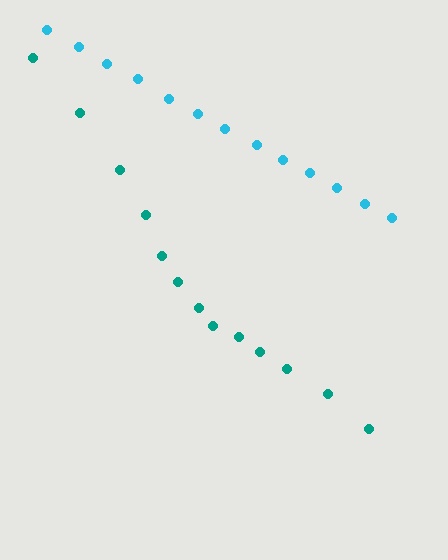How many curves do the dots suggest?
There are 2 distinct paths.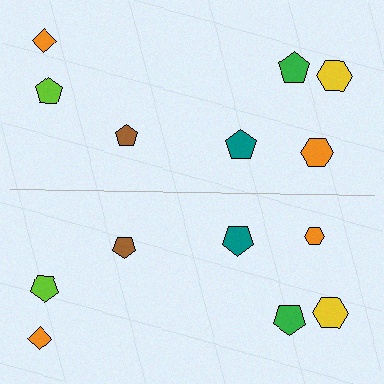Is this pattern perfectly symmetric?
No, the pattern is not perfectly symmetric. The orange hexagon on the bottom side has a different size than its mirror counterpart.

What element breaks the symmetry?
The orange hexagon on the bottom side has a different size than its mirror counterpart.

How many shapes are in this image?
There are 14 shapes in this image.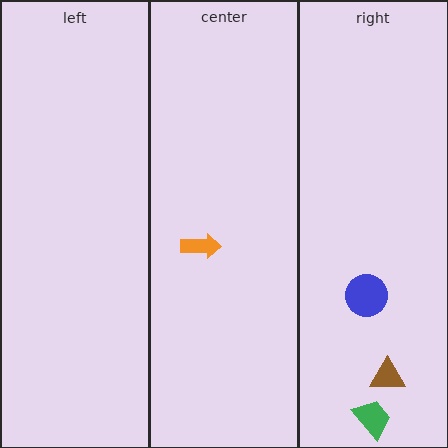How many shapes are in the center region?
1.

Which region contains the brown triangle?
The right region.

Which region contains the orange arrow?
The center region.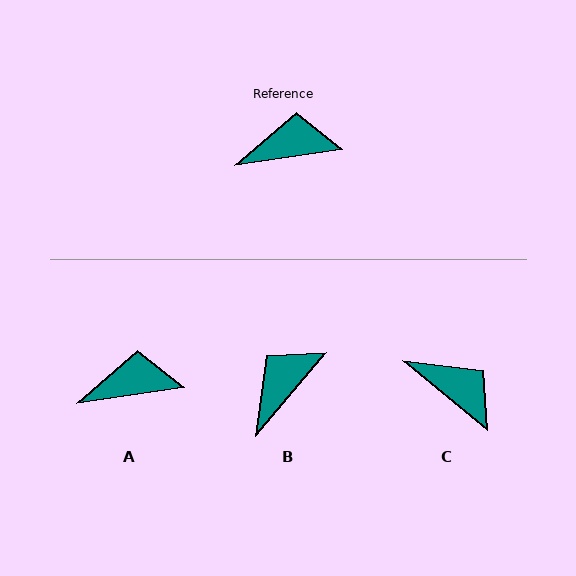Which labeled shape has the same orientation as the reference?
A.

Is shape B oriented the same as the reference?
No, it is off by about 41 degrees.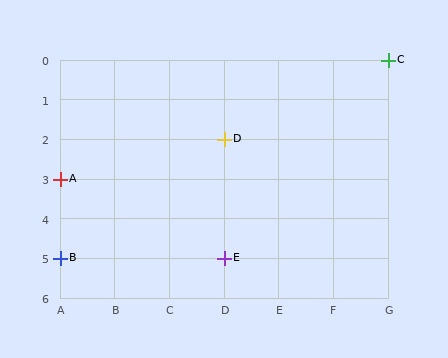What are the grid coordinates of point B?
Point B is at grid coordinates (A, 5).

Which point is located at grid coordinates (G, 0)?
Point C is at (G, 0).